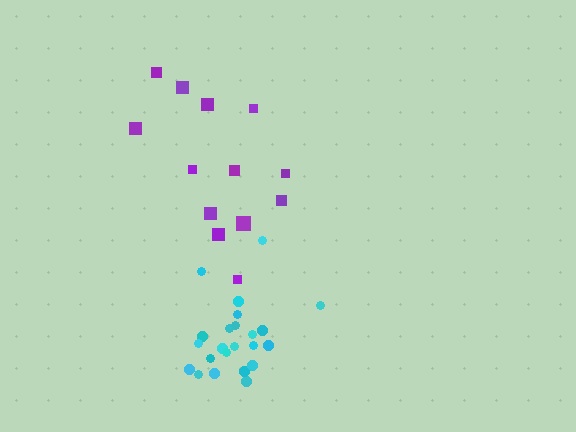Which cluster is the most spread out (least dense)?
Purple.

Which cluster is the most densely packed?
Cyan.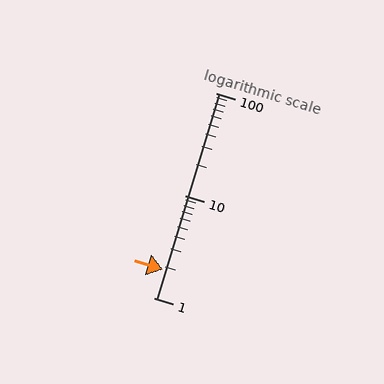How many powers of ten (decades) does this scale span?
The scale spans 2 decades, from 1 to 100.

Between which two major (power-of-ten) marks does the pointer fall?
The pointer is between 1 and 10.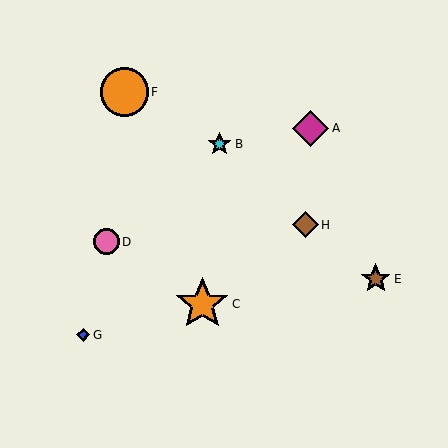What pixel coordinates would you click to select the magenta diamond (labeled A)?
Click at (311, 128) to select the magenta diamond A.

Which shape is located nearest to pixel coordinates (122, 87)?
The orange circle (labeled F) at (124, 92) is nearest to that location.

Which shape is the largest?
The orange star (labeled C) is the largest.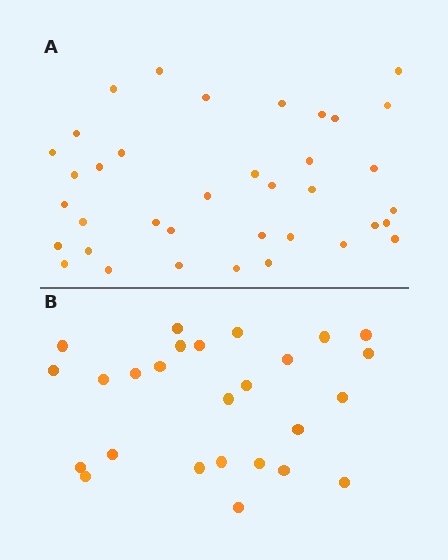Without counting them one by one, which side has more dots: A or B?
Region A (the top region) has more dots.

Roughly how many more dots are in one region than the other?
Region A has roughly 12 or so more dots than region B.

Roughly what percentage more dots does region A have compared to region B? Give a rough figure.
About 40% more.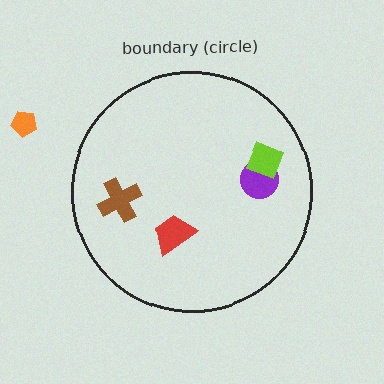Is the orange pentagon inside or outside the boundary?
Outside.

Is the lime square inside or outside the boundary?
Inside.